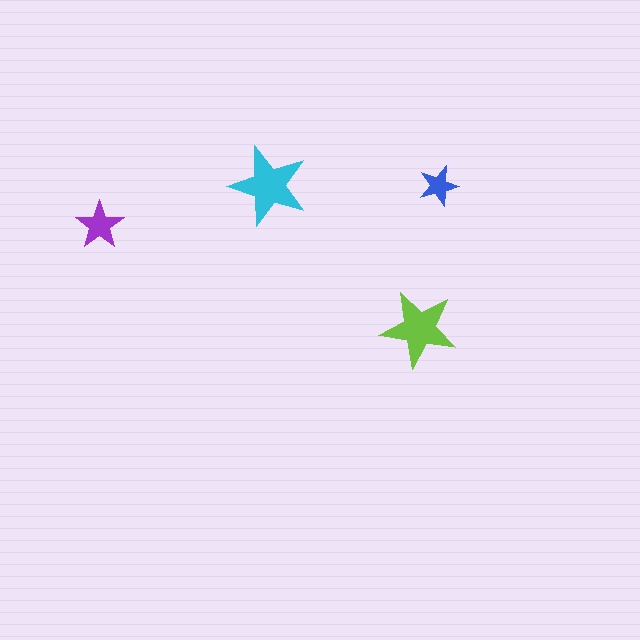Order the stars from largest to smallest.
the cyan one, the lime one, the purple one, the blue one.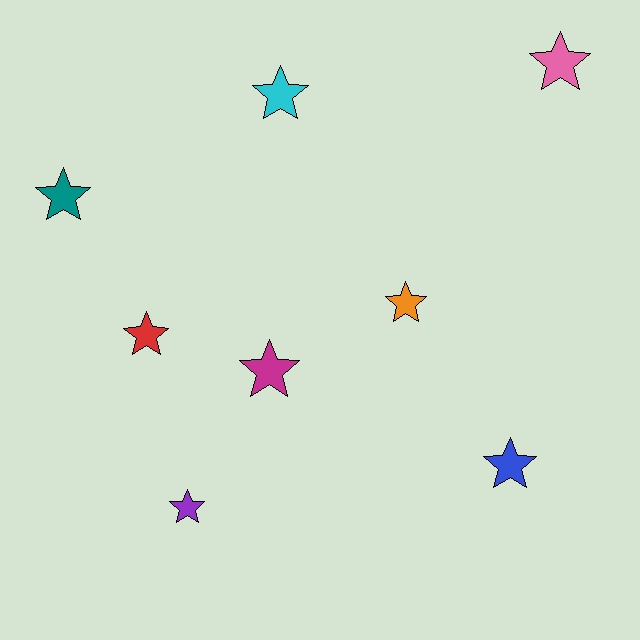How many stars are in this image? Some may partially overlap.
There are 8 stars.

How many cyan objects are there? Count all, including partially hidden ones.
There is 1 cyan object.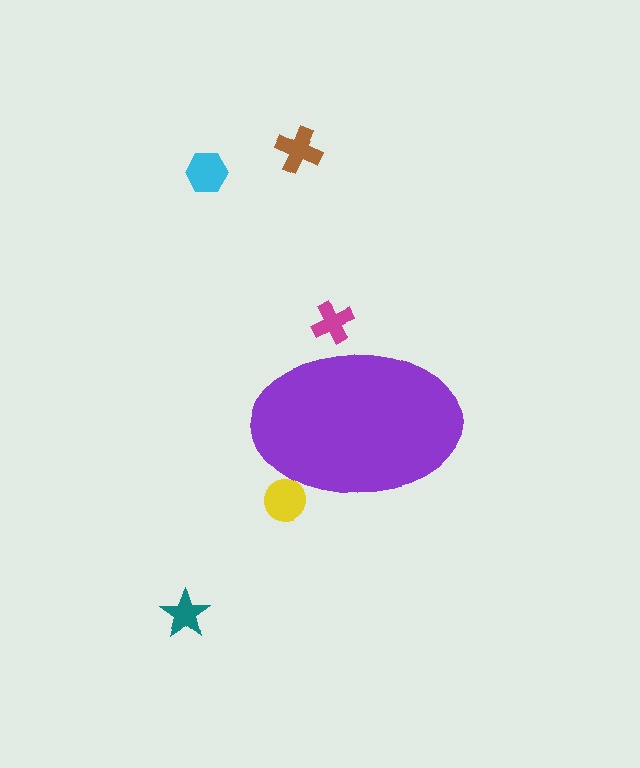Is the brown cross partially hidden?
No, the brown cross is fully visible.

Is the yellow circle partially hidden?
Yes, the yellow circle is partially hidden behind the purple ellipse.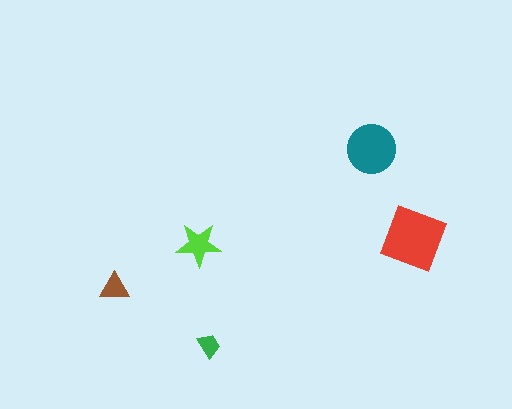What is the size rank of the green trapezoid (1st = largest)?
5th.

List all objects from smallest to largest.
The green trapezoid, the brown triangle, the lime star, the teal circle, the red diamond.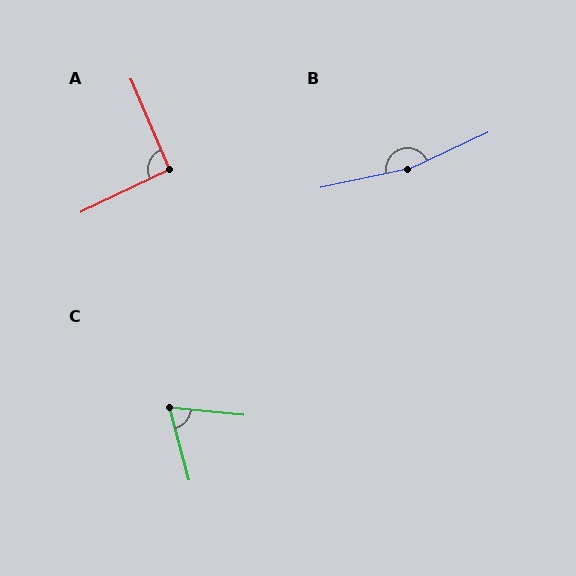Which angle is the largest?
B, at approximately 168 degrees.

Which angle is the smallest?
C, at approximately 70 degrees.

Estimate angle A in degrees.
Approximately 93 degrees.